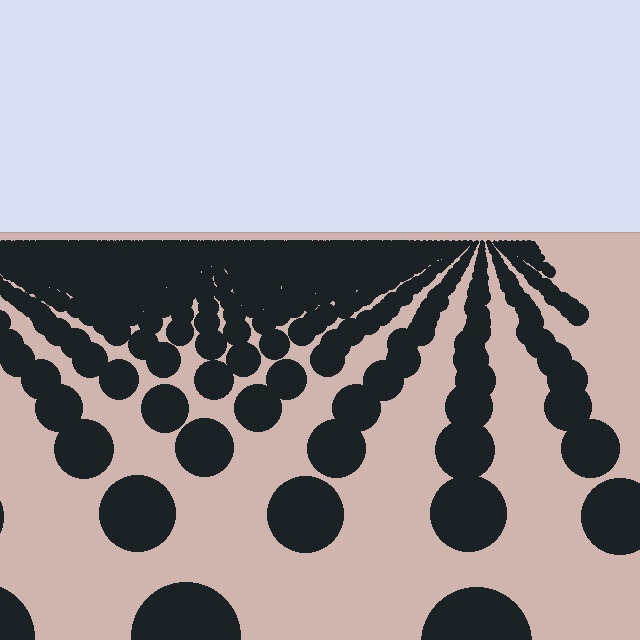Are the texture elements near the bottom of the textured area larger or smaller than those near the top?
Larger. Near the bottom, elements are closer to the viewer and appear at a bigger on-screen size.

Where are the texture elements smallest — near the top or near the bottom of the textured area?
Near the top.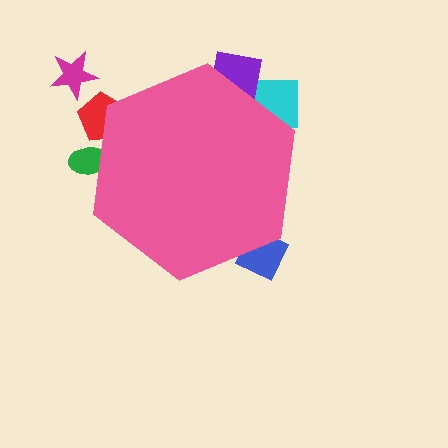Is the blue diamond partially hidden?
Yes, the blue diamond is partially hidden behind the pink hexagon.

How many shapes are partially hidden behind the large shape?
5 shapes are partially hidden.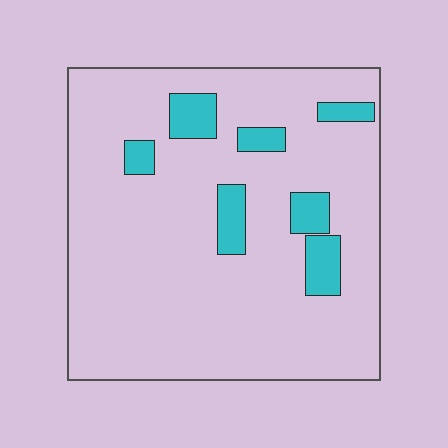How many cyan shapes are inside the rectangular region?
7.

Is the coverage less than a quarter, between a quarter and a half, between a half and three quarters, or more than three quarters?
Less than a quarter.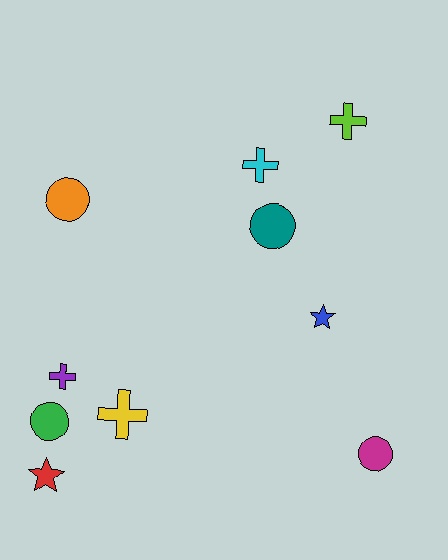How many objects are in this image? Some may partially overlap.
There are 10 objects.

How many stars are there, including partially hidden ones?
There are 2 stars.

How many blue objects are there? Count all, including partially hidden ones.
There is 1 blue object.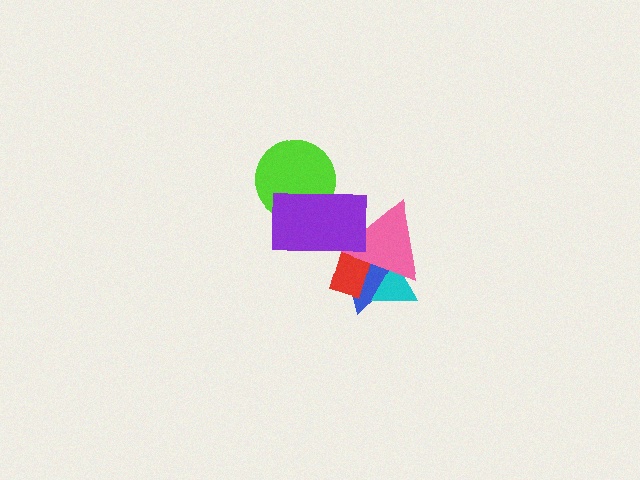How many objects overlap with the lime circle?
1 object overlaps with the lime circle.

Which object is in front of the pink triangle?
The purple rectangle is in front of the pink triangle.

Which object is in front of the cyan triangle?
The pink triangle is in front of the cyan triangle.